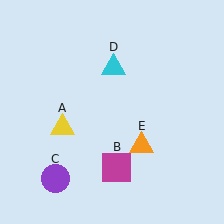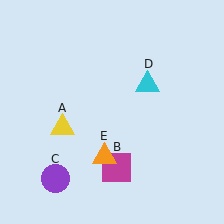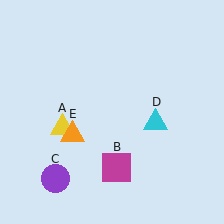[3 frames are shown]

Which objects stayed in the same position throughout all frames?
Yellow triangle (object A) and magenta square (object B) and purple circle (object C) remained stationary.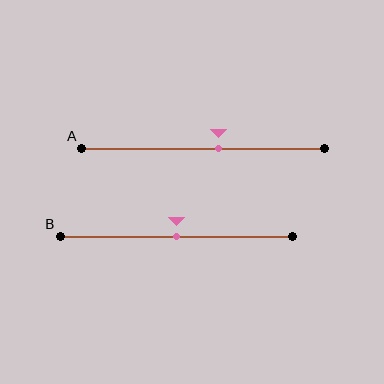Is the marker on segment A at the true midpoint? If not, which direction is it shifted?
No, the marker on segment A is shifted to the right by about 7% of the segment length.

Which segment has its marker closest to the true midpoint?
Segment B has its marker closest to the true midpoint.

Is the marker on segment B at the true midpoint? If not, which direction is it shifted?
Yes, the marker on segment B is at the true midpoint.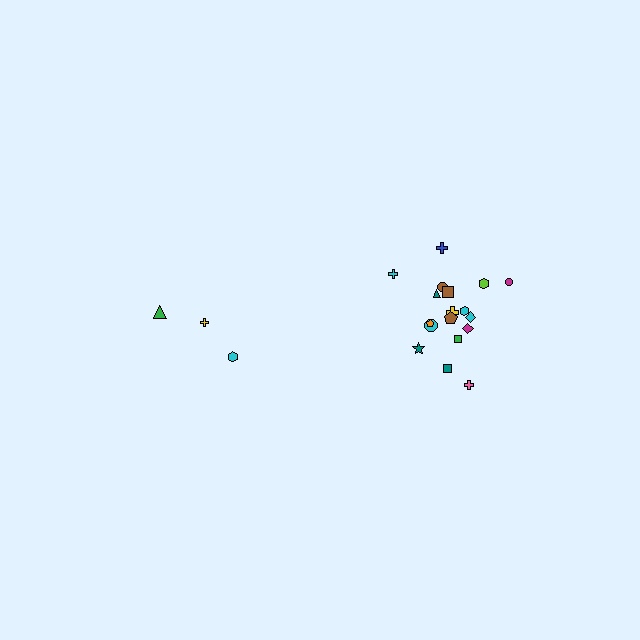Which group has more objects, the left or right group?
The right group.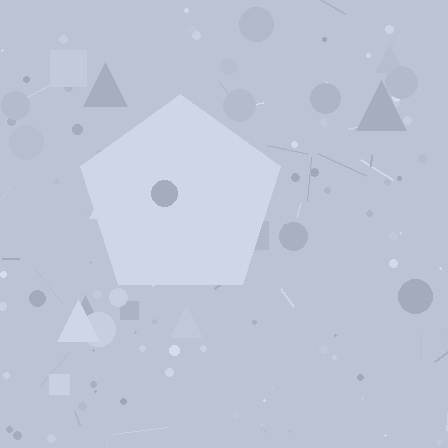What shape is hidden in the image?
A pentagon is hidden in the image.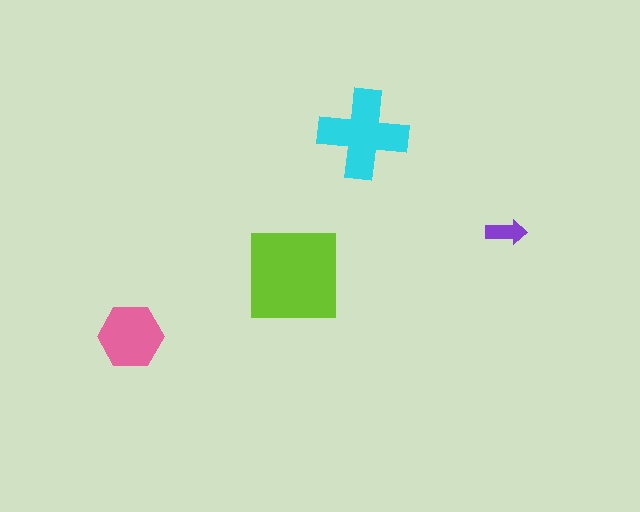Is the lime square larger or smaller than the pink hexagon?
Larger.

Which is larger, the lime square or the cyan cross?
The lime square.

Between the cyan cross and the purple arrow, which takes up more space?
The cyan cross.